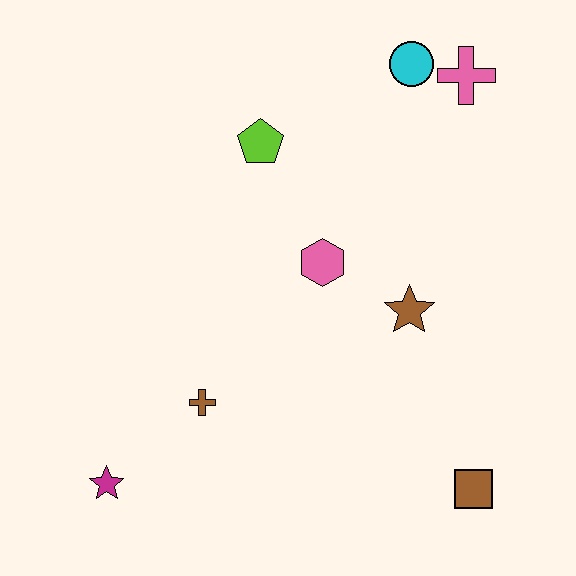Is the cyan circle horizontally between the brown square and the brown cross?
Yes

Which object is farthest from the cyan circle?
The magenta star is farthest from the cyan circle.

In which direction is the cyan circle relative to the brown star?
The cyan circle is above the brown star.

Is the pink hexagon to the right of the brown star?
No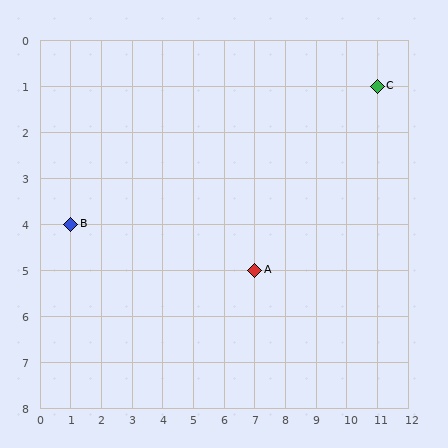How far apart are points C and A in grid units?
Points C and A are 4 columns and 4 rows apart (about 5.7 grid units diagonally).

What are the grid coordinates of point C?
Point C is at grid coordinates (11, 1).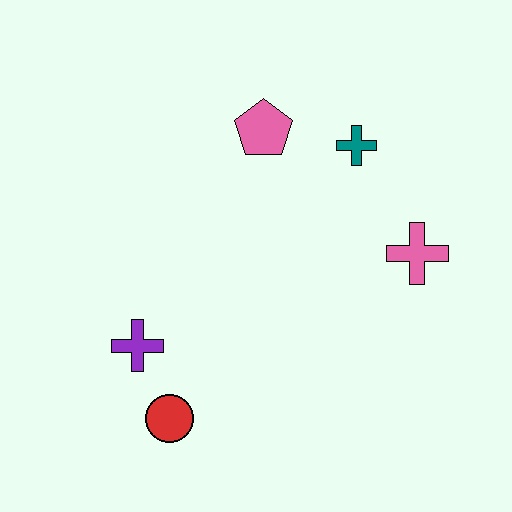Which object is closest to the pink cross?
The teal cross is closest to the pink cross.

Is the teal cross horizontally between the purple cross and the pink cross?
Yes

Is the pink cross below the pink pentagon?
Yes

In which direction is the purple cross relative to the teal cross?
The purple cross is to the left of the teal cross.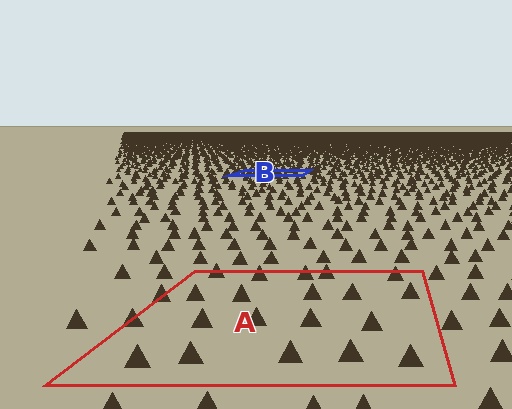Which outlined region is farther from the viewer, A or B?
Region B is farther from the viewer — the texture elements inside it appear smaller and more densely packed.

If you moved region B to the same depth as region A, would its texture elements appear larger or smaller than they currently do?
They would appear larger. At a closer depth, the same texture elements are projected at a bigger on-screen size.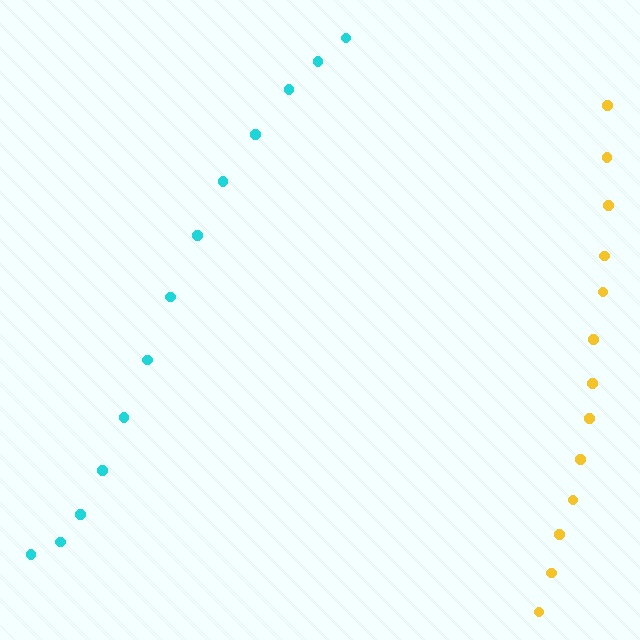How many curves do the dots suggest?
There are 2 distinct paths.